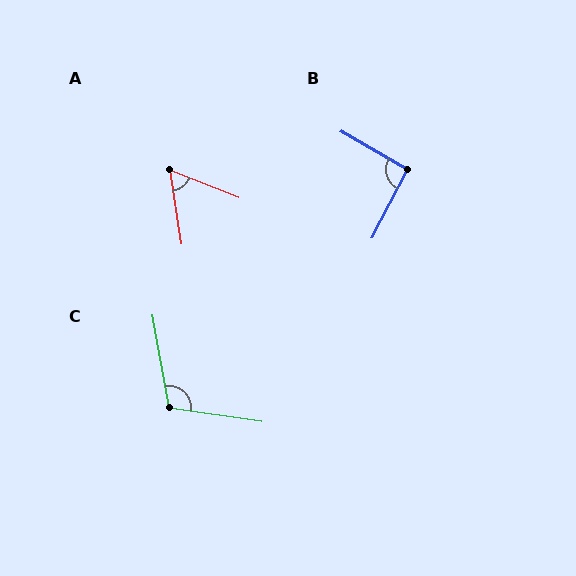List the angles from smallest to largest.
A (59°), B (92°), C (109°).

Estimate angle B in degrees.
Approximately 92 degrees.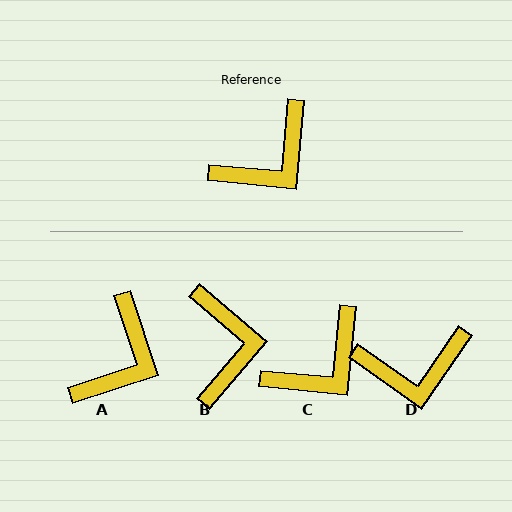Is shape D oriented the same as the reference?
No, it is off by about 29 degrees.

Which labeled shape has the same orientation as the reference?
C.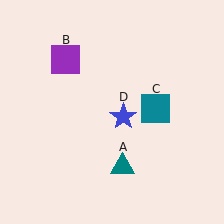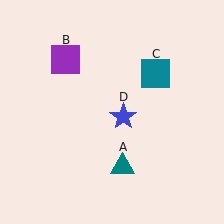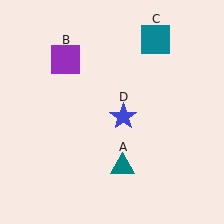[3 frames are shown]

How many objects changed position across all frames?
1 object changed position: teal square (object C).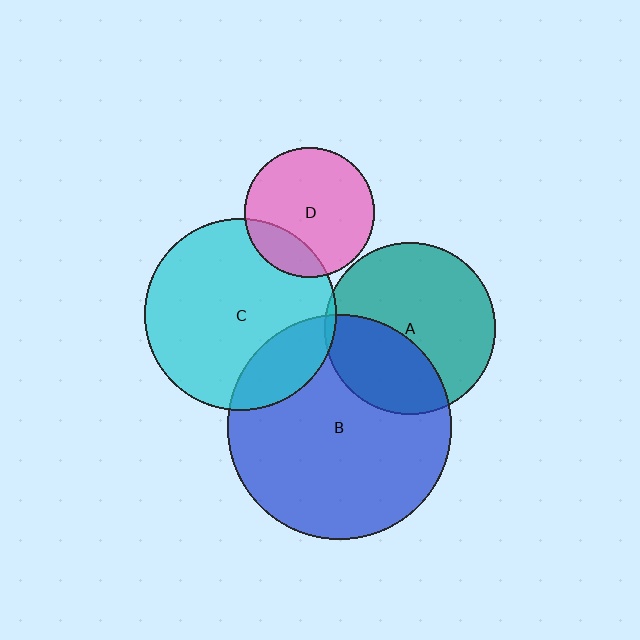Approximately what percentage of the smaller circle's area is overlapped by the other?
Approximately 20%.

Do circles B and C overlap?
Yes.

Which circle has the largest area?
Circle B (blue).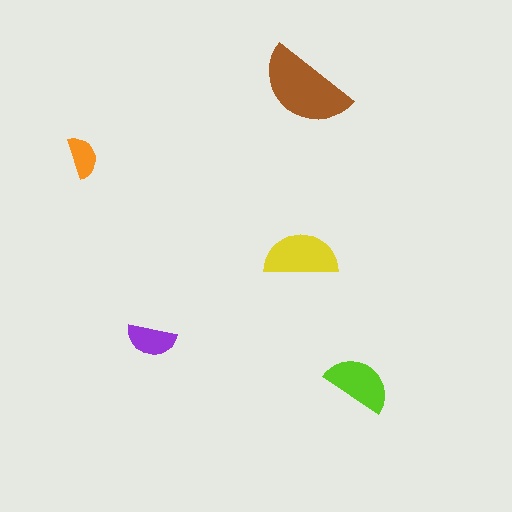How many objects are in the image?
There are 5 objects in the image.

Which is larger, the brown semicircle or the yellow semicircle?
The brown one.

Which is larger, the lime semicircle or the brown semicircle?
The brown one.